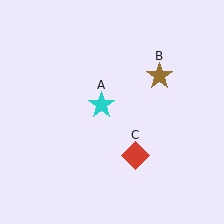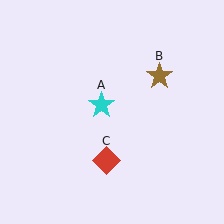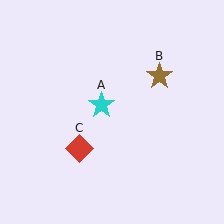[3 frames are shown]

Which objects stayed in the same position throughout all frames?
Cyan star (object A) and brown star (object B) remained stationary.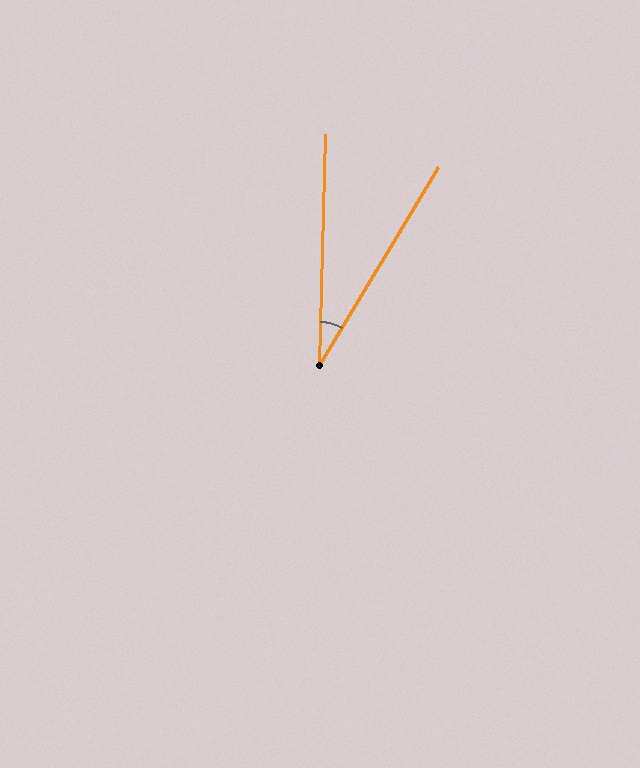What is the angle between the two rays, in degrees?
Approximately 29 degrees.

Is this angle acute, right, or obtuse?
It is acute.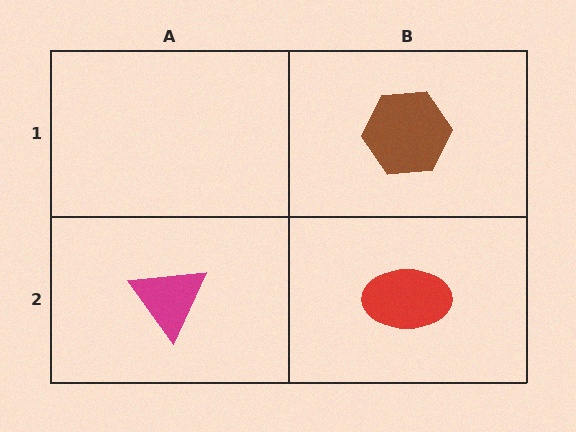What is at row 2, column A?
A magenta triangle.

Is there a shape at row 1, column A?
No, that cell is empty.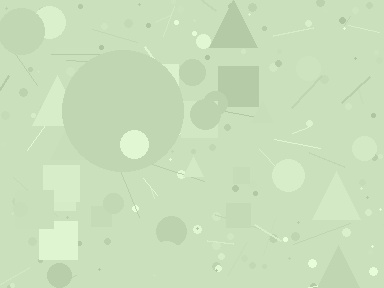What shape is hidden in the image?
A circle is hidden in the image.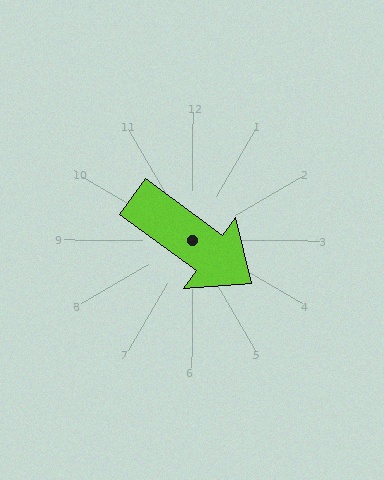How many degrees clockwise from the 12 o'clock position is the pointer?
Approximately 126 degrees.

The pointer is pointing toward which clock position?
Roughly 4 o'clock.